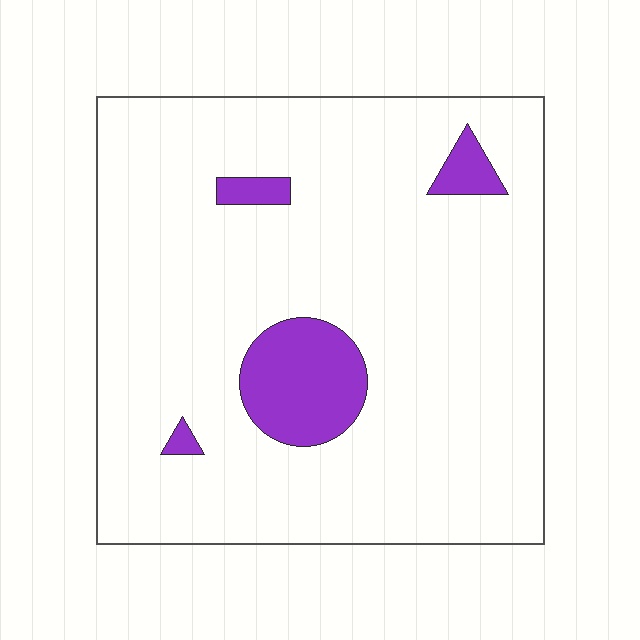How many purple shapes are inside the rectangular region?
4.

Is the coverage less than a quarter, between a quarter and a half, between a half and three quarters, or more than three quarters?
Less than a quarter.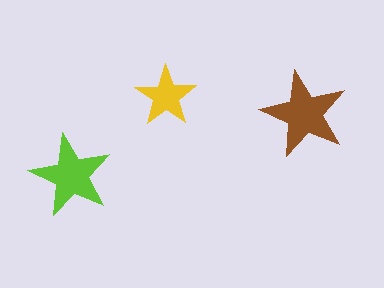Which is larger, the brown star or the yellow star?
The brown one.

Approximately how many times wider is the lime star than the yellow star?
About 1.5 times wider.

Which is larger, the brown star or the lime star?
The brown one.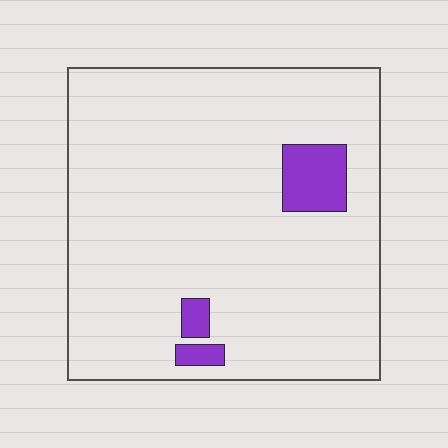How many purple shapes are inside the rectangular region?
3.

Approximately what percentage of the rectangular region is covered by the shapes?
Approximately 5%.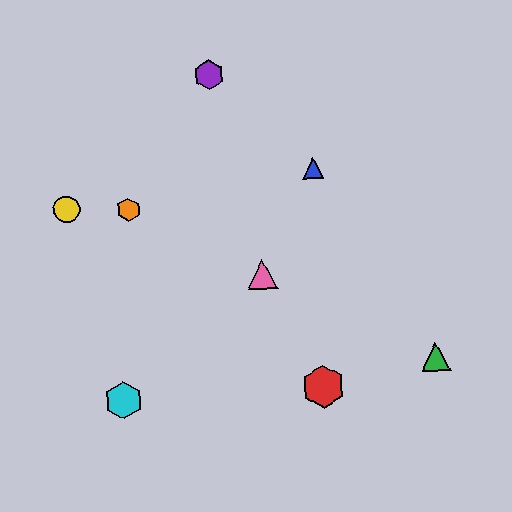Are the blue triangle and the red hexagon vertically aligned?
Yes, both are at x≈313.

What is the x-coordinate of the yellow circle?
The yellow circle is at x≈67.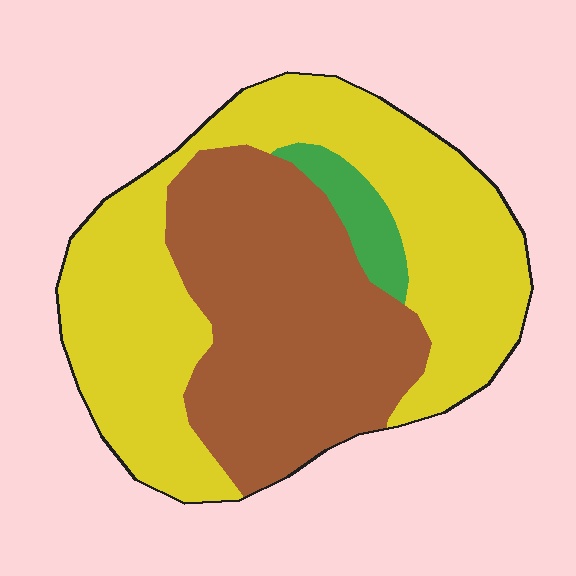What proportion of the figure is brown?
Brown covers 41% of the figure.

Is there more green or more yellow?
Yellow.